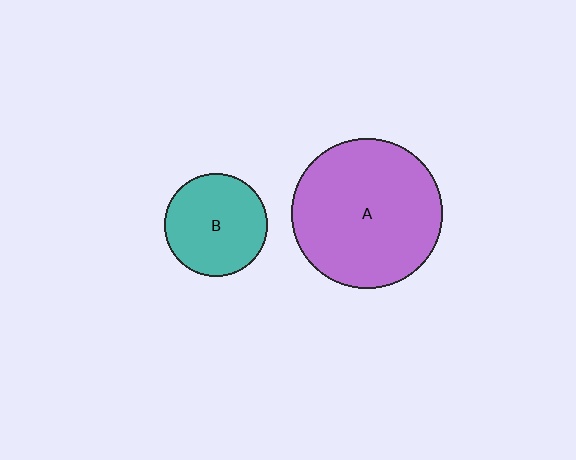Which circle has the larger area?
Circle A (purple).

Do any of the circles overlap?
No, none of the circles overlap.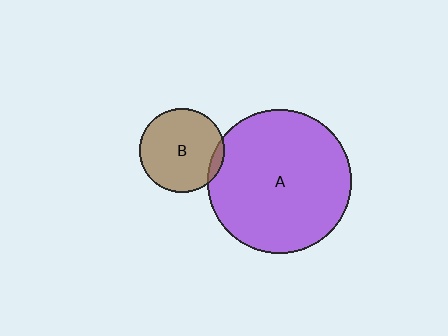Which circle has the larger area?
Circle A (purple).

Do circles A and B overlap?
Yes.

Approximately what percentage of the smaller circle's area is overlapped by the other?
Approximately 5%.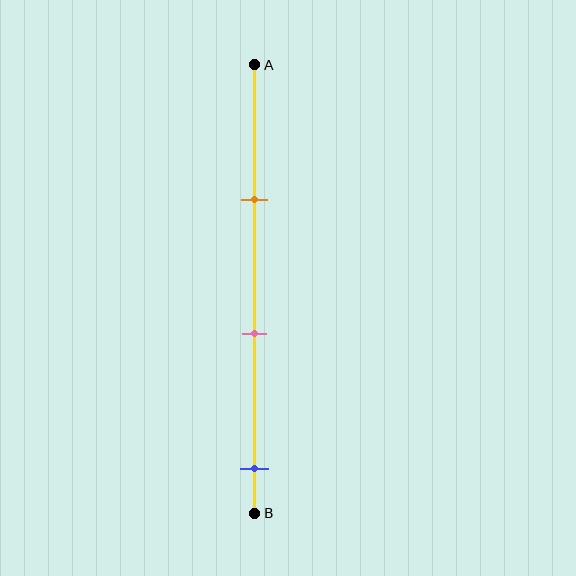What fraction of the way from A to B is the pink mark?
The pink mark is approximately 60% (0.6) of the way from A to B.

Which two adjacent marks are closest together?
The orange and pink marks are the closest adjacent pair.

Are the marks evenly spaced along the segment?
Yes, the marks are approximately evenly spaced.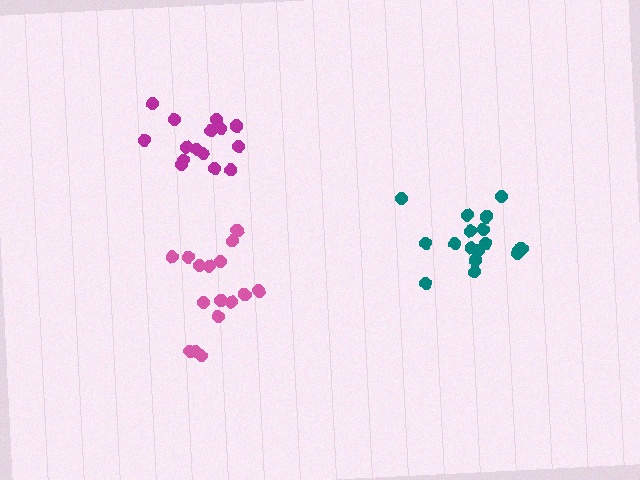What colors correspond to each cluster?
The clusters are colored: magenta, pink, teal.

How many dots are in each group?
Group 1: 15 dots, Group 2: 16 dots, Group 3: 17 dots (48 total).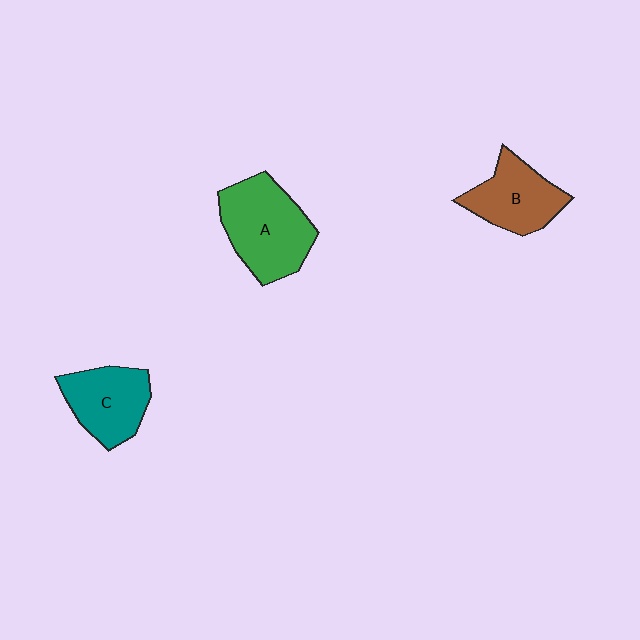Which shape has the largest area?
Shape A (green).